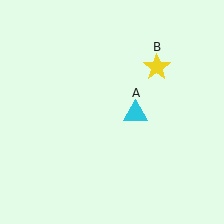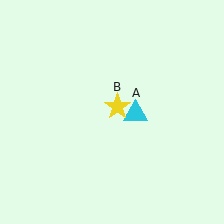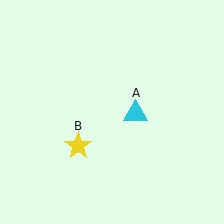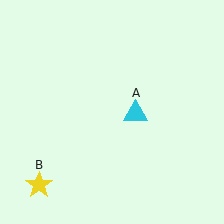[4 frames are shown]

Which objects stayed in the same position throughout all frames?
Cyan triangle (object A) remained stationary.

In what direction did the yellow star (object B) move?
The yellow star (object B) moved down and to the left.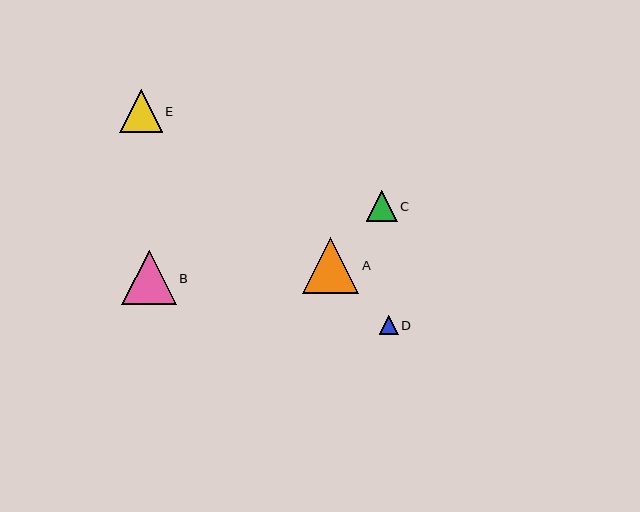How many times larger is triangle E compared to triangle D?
Triangle E is approximately 2.2 times the size of triangle D.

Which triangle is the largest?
Triangle A is the largest with a size of approximately 56 pixels.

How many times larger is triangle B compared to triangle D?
Triangle B is approximately 2.9 times the size of triangle D.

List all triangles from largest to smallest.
From largest to smallest: A, B, E, C, D.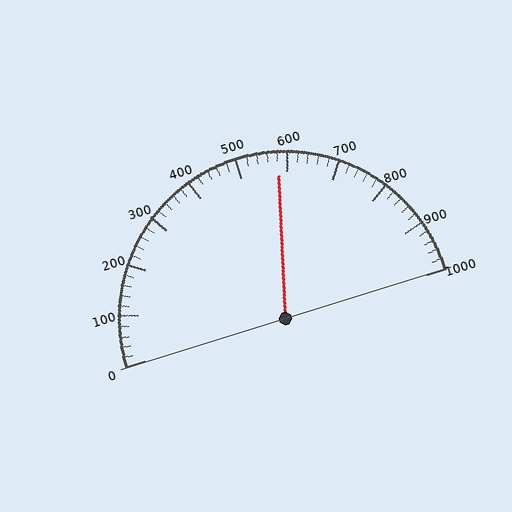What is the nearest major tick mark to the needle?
The nearest major tick mark is 600.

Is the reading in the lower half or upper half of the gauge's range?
The reading is in the upper half of the range (0 to 1000).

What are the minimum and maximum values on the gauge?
The gauge ranges from 0 to 1000.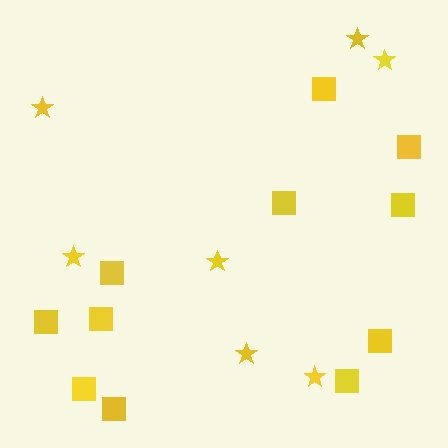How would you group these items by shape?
There are 2 groups: one group of stars (7) and one group of squares (11).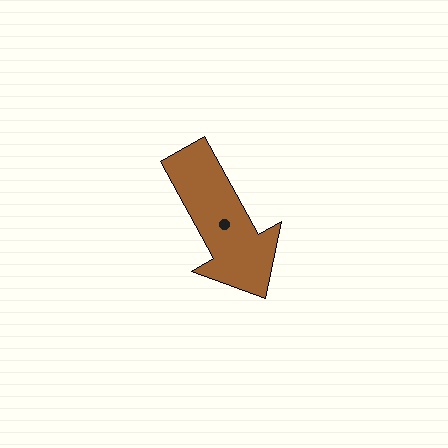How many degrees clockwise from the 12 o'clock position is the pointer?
Approximately 151 degrees.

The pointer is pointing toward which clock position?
Roughly 5 o'clock.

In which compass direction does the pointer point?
Southeast.